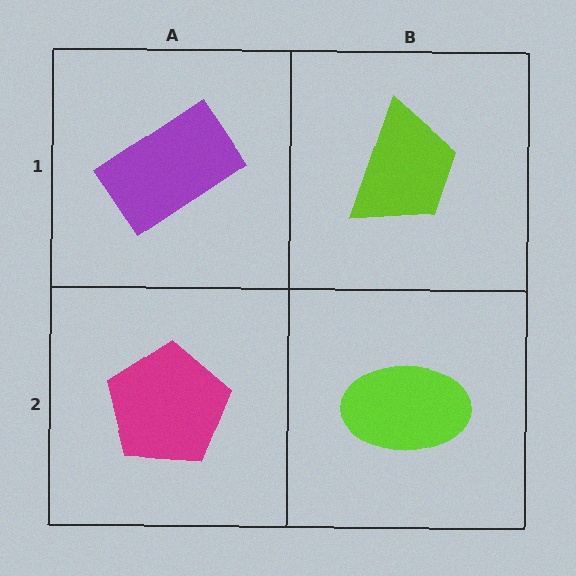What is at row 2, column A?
A magenta pentagon.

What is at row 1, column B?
A lime trapezoid.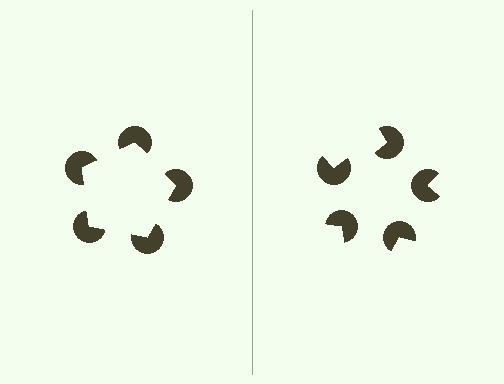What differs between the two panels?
The pac-man discs are positioned identically on both sides; only the wedge orientations differ. On the left they align to a pentagon; on the right they are misaligned.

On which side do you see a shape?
An illusory pentagon appears on the left side. On the right side the wedge cuts are rotated, so no coherent shape forms.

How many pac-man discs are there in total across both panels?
10 — 5 on each side.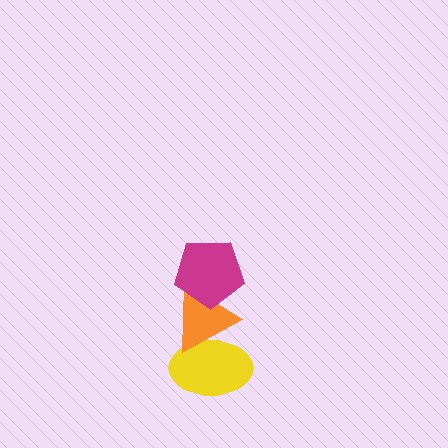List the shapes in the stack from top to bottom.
From top to bottom: the magenta pentagon, the orange triangle, the yellow ellipse.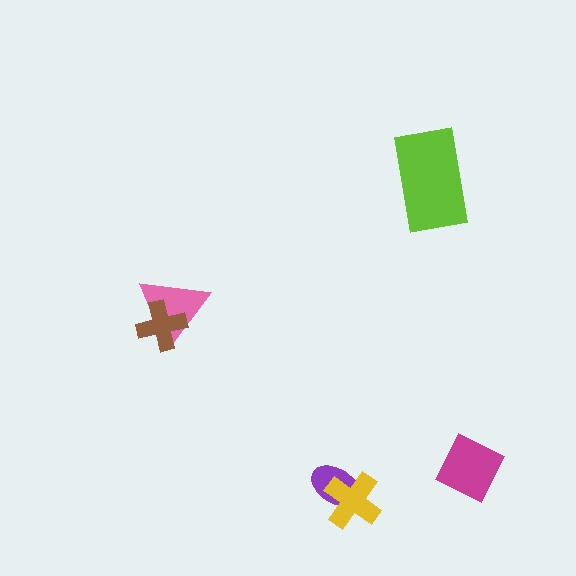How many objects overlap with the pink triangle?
1 object overlaps with the pink triangle.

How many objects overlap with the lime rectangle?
0 objects overlap with the lime rectangle.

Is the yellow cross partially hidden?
No, no other shape covers it.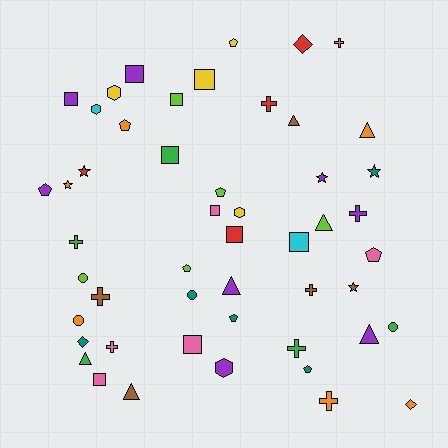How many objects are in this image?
There are 50 objects.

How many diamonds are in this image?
There are 3 diamonds.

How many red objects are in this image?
There are 4 red objects.